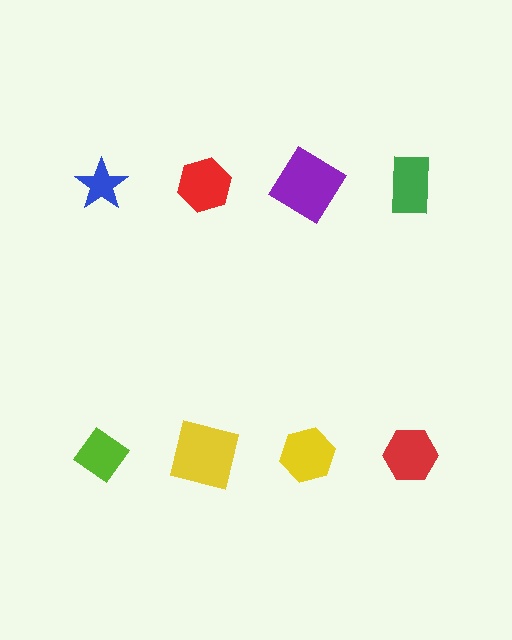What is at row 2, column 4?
A red hexagon.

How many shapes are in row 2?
4 shapes.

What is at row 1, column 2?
A red hexagon.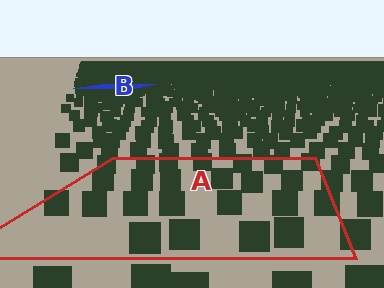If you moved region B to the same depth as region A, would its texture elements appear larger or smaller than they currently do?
They would appear larger. At a closer depth, the same texture elements are projected at a bigger on-screen size.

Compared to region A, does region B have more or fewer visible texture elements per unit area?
Region B has more texture elements per unit area — they are packed more densely because it is farther away.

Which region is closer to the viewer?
Region A is closer. The texture elements there are larger and more spread out.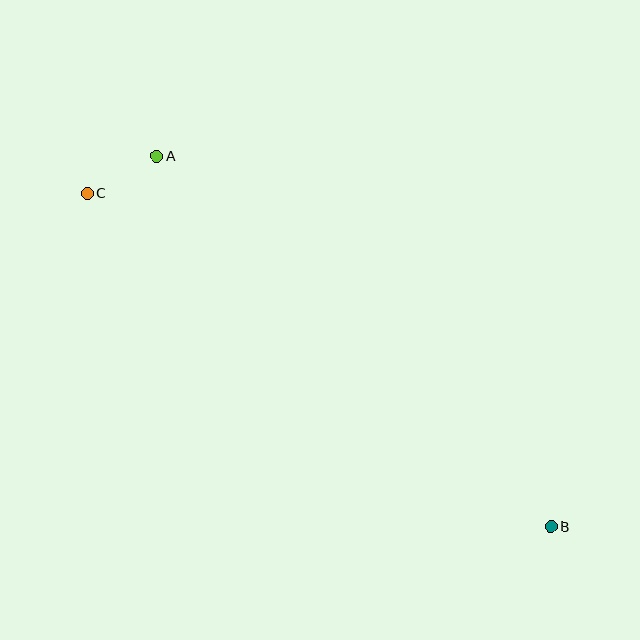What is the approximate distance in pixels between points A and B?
The distance between A and B is approximately 541 pixels.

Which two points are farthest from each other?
Points B and C are farthest from each other.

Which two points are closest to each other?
Points A and C are closest to each other.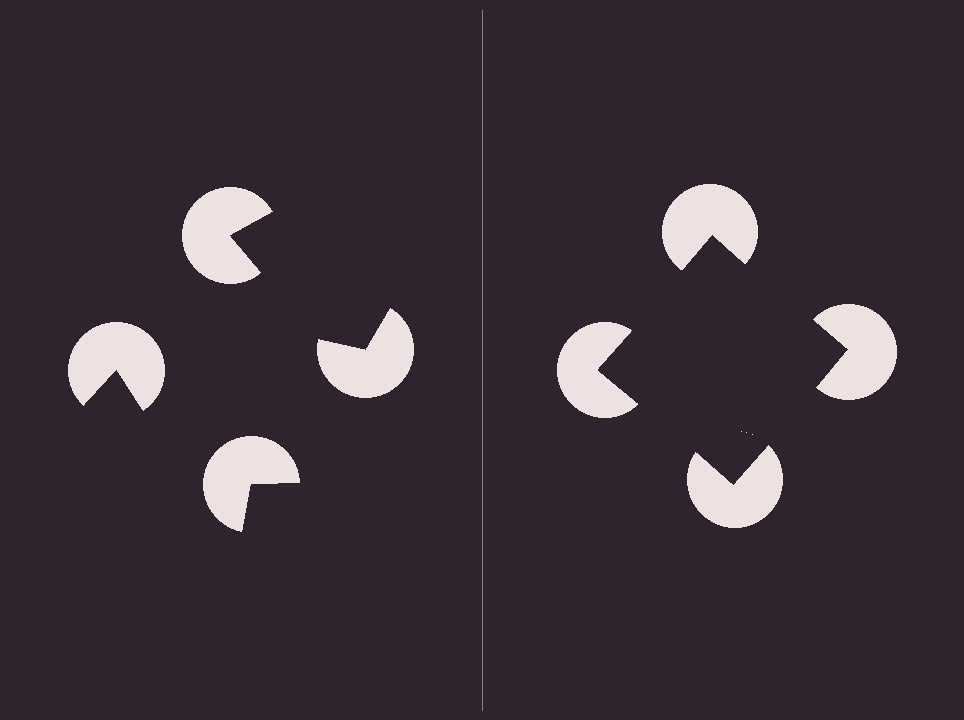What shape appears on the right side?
An illusory square.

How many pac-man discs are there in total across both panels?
8 — 4 on each side.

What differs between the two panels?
The pac-man discs are positioned identically on both sides; only the wedge orientations differ. On the right they align to a square; on the left they are misaligned.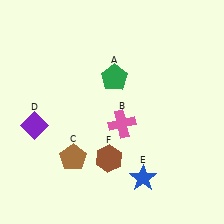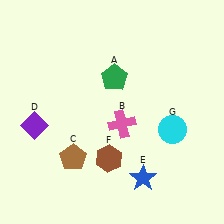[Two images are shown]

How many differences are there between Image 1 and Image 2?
There is 1 difference between the two images.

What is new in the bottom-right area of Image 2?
A cyan circle (G) was added in the bottom-right area of Image 2.